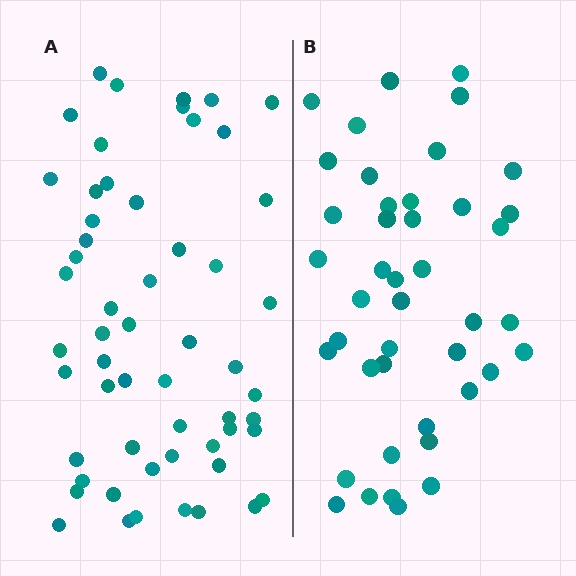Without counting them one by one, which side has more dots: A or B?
Region A (the left region) has more dots.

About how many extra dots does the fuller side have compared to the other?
Region A has approximately 15 more dots than region B.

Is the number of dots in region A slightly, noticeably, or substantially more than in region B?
Region A has noticeably more, but not dramatically so. The ratio is roughly 1.3 to 1.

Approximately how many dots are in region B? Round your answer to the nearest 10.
About 40 dots. (The exact count is 43, which rounds to 40.)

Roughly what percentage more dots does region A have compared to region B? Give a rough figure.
About 30% more.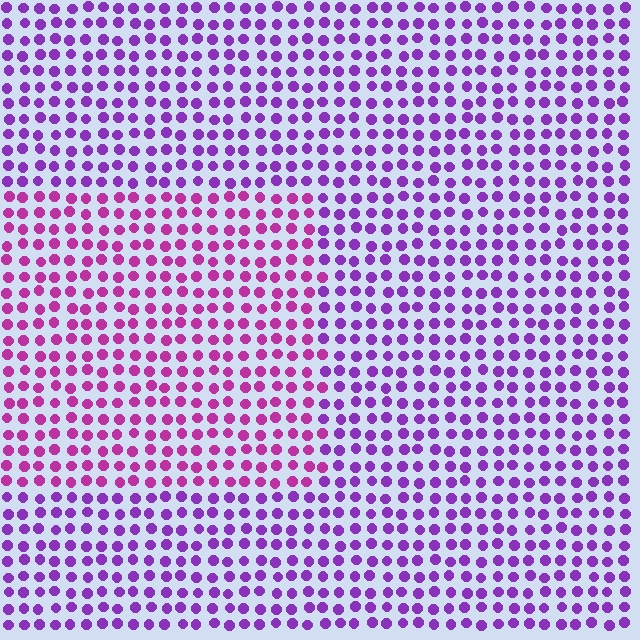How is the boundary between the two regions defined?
The boundary is defined purely by a slight shift in hue (about 33 degrees). Spacing, size, and orientation are identical on both sides.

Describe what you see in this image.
The image is filled with small purple elements in a uniform arrangement. A rectangle-shaped region is visible where the elements are tinted to a slightly different hue, forming a subtle color boundary.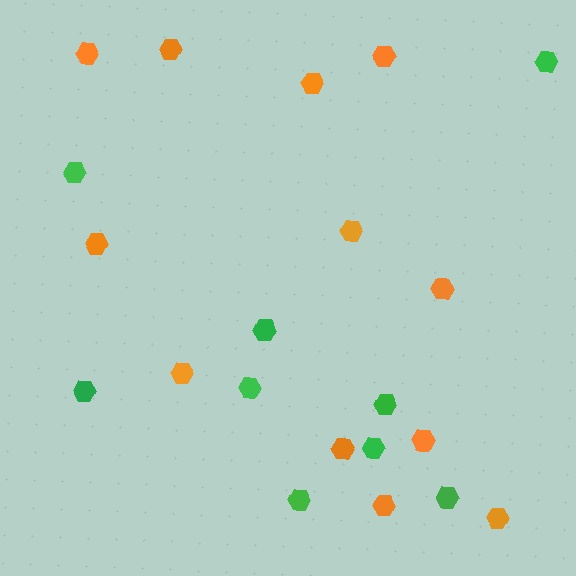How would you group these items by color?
There are 2 groups: one group of orange hexagons (12) and one group of green hexagons (9).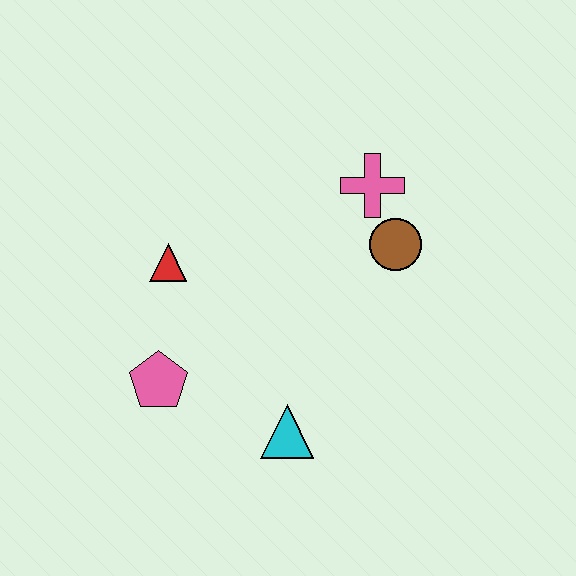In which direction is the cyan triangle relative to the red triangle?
The cyan triangle is below the red triangle.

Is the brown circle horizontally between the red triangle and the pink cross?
No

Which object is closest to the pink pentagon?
The red triangle is closest to the pink pentagon.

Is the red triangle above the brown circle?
No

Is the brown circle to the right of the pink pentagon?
Yes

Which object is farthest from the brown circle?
The pink pentagon is farthest from the brown circle.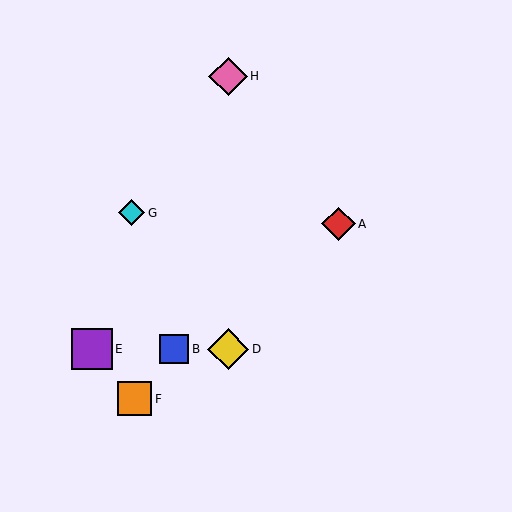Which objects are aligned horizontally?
Objects B, C, D, E are aligned horizontally.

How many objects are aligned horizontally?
4 objects (B, C, D, E) are aligned horizontally.